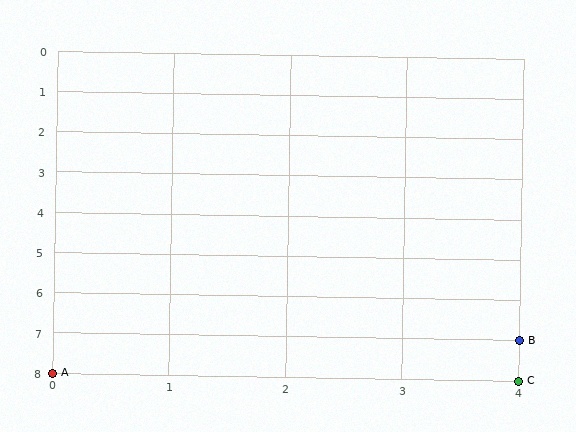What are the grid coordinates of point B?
Point B is at grid coordinates (4, 7).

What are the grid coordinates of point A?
Point A is at grid coordinates (0, 8).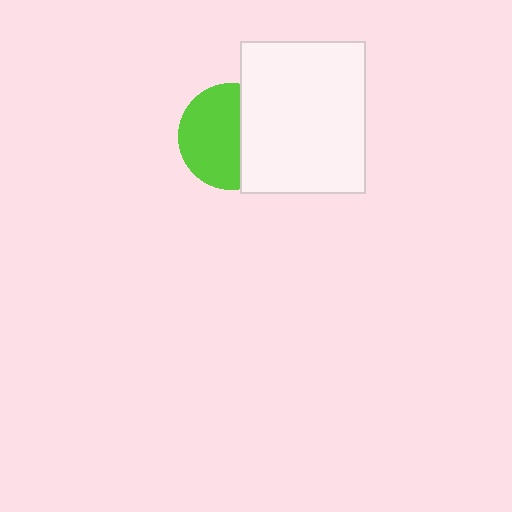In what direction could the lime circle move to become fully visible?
The lime circle could move left. That would shift it out from behind the white rectangle entirely.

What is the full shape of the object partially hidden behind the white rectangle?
The partially hidden object is a lime circle.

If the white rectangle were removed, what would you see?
You would see the complete lime circle.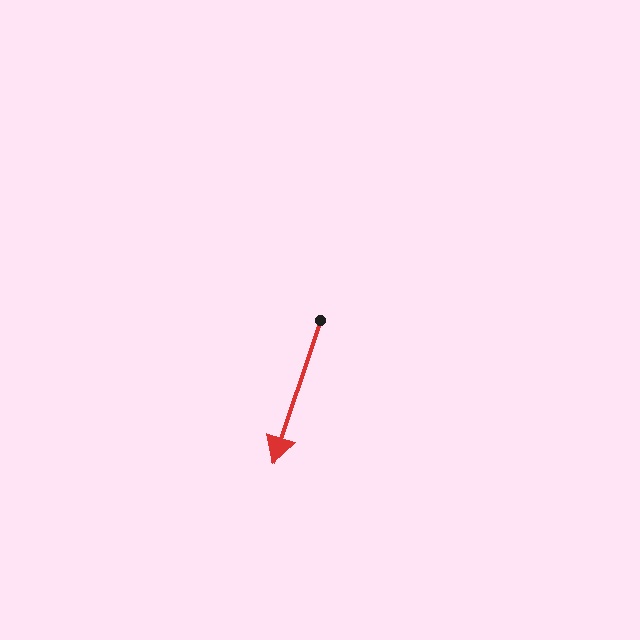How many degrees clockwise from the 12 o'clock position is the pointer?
Approximately 198 degrees.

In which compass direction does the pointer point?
South.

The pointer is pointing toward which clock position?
Roughly 7 o'clock.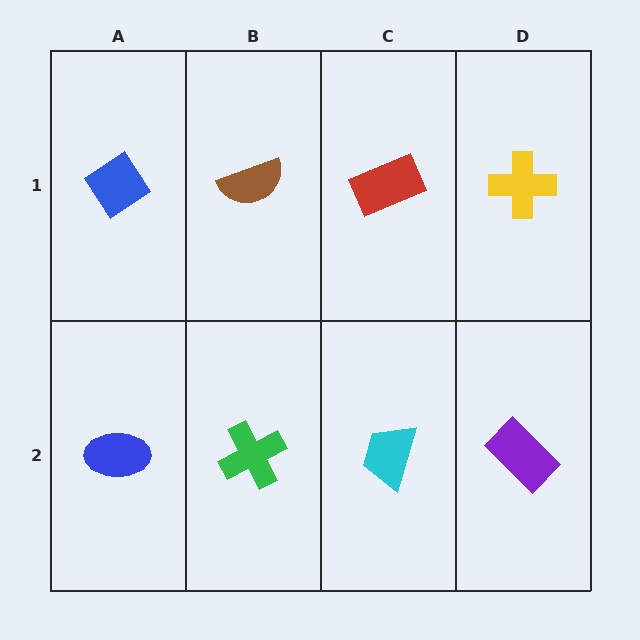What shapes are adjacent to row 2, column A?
A blue diamond (row 1, column A), a green cross (row 2, column B).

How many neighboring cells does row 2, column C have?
3.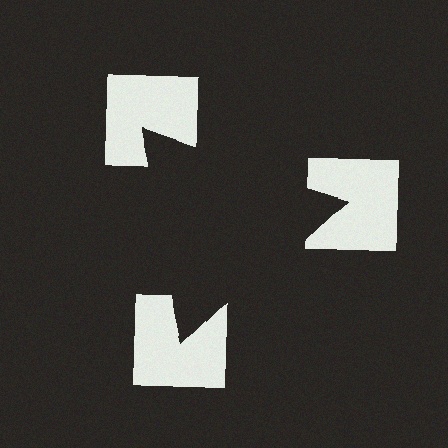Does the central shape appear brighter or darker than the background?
It typically appears slightly darker than the background, even though no actual brightness change is drawn.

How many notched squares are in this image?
There are 3 — one at each vertex of the illusory triangle.